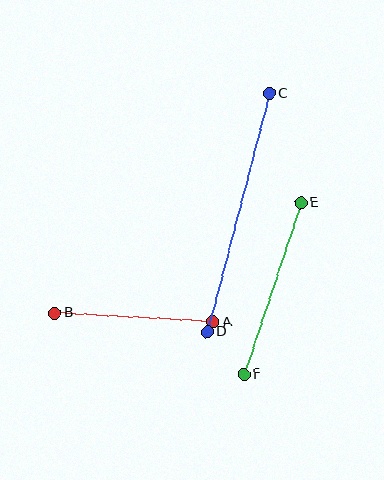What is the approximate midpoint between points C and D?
The midpoint is at approximately (238, 213) pixels.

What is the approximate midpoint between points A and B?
The midpoint is at approximately (134, 318) pixels.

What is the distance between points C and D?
The distance is approximately 246 pixels.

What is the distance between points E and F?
The distance is approximately 180 pixels.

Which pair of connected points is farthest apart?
Points C and D are farthest apart.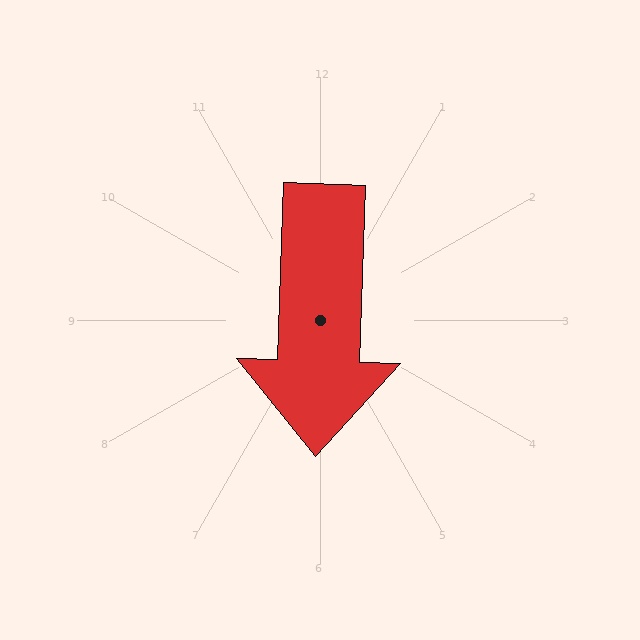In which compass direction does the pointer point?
South.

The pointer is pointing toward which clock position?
Roughly 6 o'clock.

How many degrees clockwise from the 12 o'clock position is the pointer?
Approximately 182 degrees.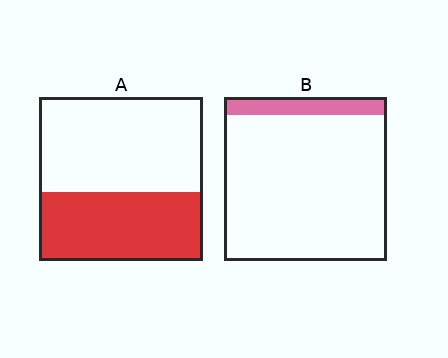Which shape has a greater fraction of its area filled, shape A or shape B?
Shape A.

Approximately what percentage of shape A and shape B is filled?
A is approximately 40% and B is approximately 10%.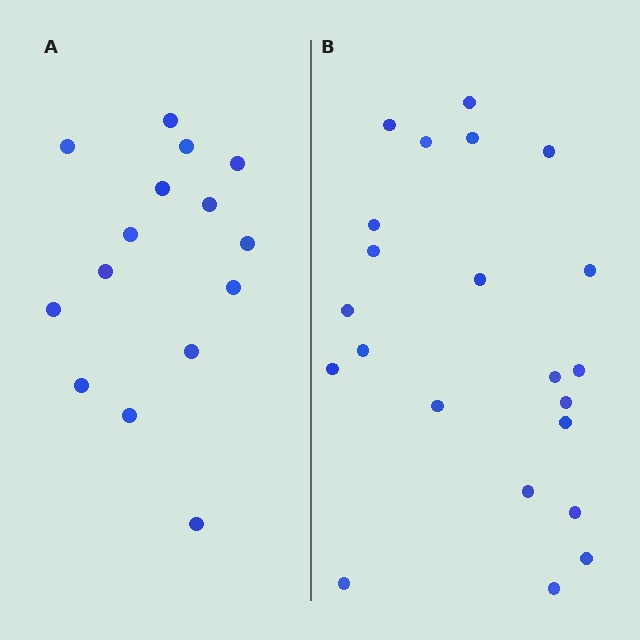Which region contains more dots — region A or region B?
Region B (the right region) has more dots.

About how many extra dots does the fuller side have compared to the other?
Region B has roughly 8 or so more dots than region A.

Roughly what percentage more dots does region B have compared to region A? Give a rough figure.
About 45% more.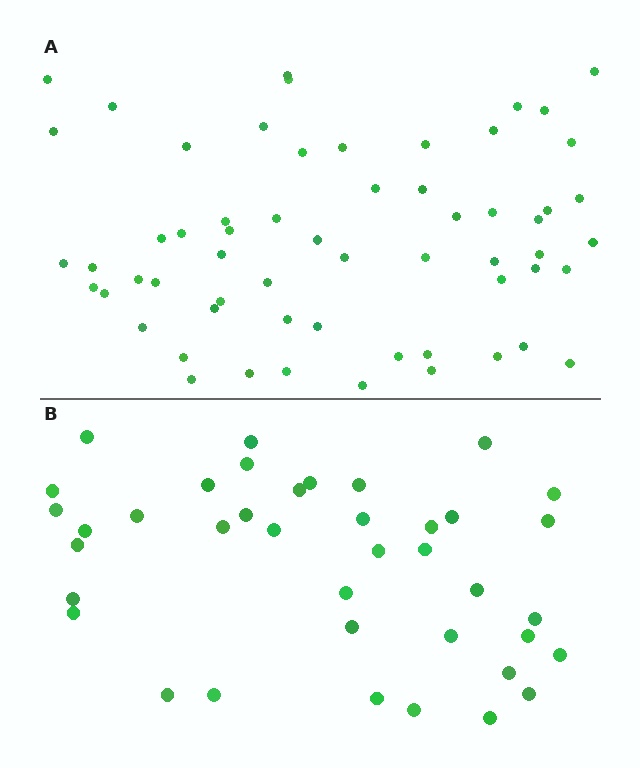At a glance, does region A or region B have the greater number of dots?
Region A (the top region) has more dots.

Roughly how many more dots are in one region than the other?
Region A has approximately 20 more dots than region B.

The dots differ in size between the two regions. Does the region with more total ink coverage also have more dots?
No. Region B has more total ink coverage because its dots are larger, but region A actually contains more individual dots. Total area can be misleading — the number of items is what matters here.